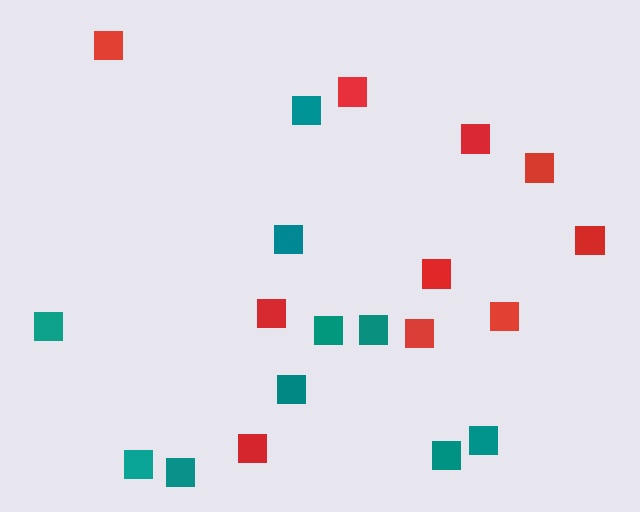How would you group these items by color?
There are 2 groups: one group of red squares (10) and one group of teal squares (10).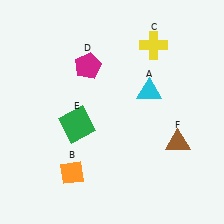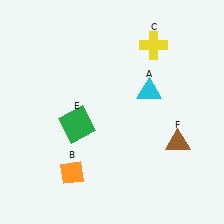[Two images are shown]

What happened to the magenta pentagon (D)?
The magenta pentagon (D) was removed in Image 2. It was in the top-left area of Image 1.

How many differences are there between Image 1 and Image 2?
There is 1 difference between the two images.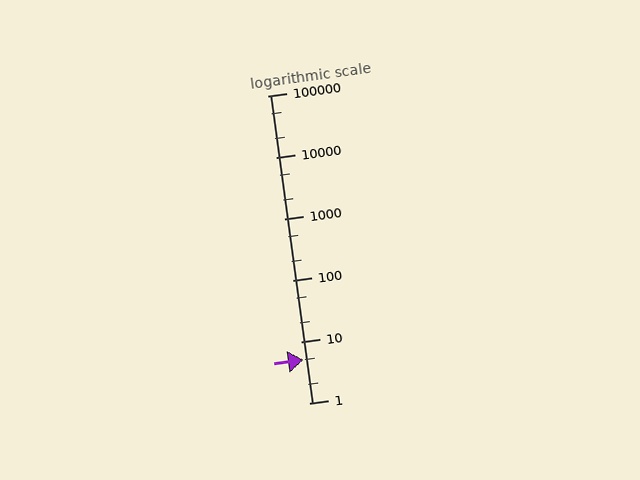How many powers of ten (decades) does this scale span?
The scale spans 5 decades, from 1 to 100000.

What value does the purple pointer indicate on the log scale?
The pointer indicates approximately 5.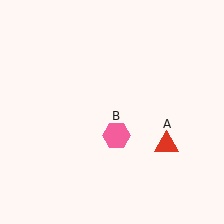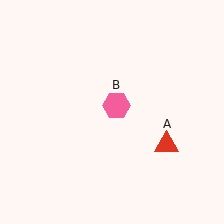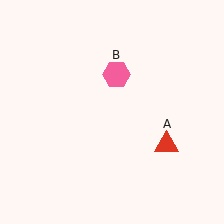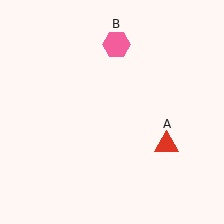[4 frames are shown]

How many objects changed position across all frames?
1 object changed position: pink hexagon (object B).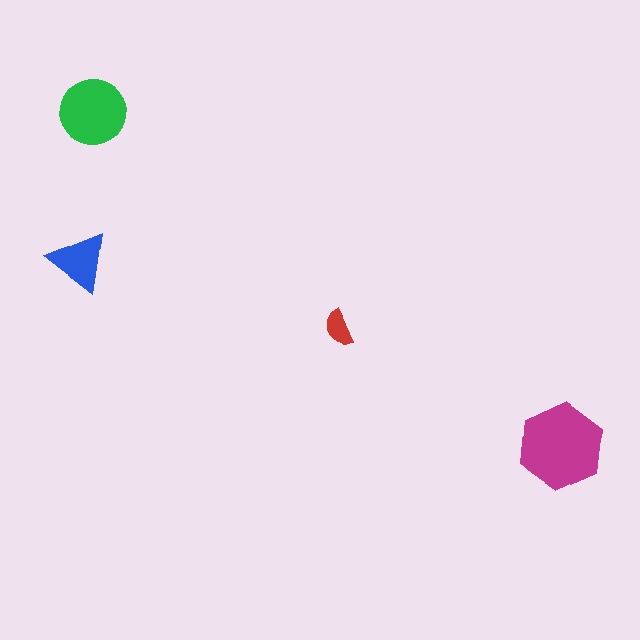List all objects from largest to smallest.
The magenta hexagon, the green circle, the blue triangle, the red semicircle.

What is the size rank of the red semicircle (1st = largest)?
4th.